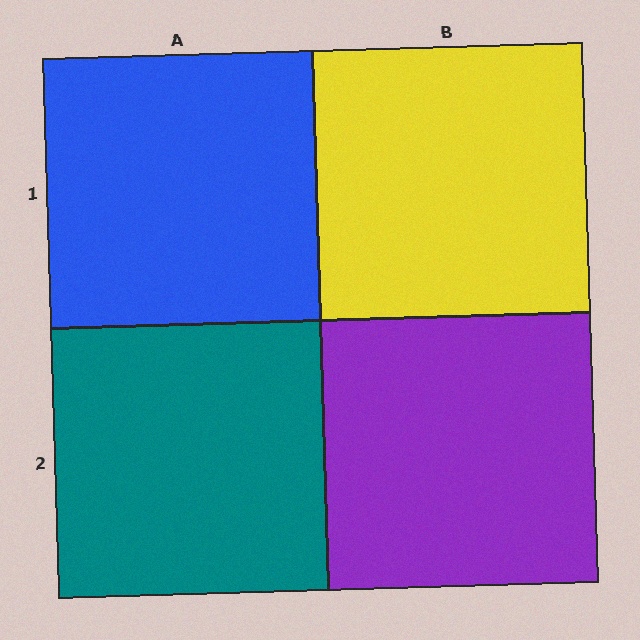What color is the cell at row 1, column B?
Yellow.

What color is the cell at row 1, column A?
Blue.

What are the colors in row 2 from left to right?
Teal, purple.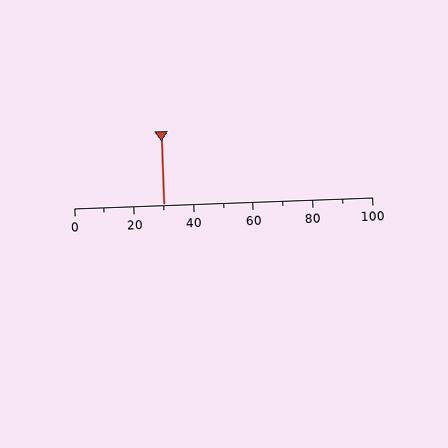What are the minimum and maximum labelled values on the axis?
The axis runs from 0 to 100.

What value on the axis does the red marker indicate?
The marker indicates approximately 30.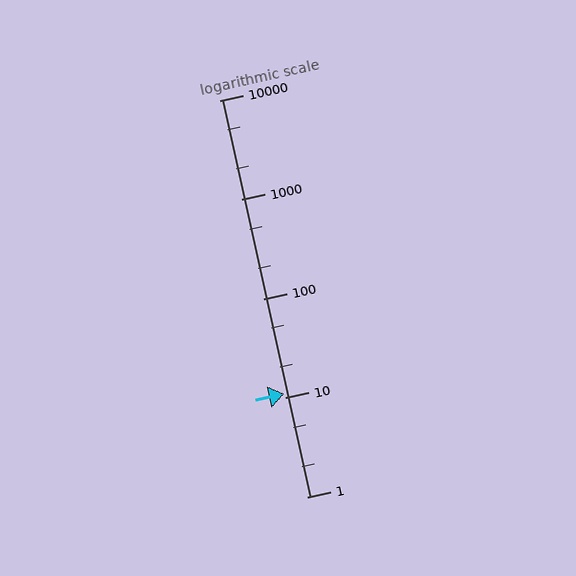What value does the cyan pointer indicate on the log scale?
The pointer indicates approximately 11.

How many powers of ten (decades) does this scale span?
The scale spans 4 decades, from 1 to 10000.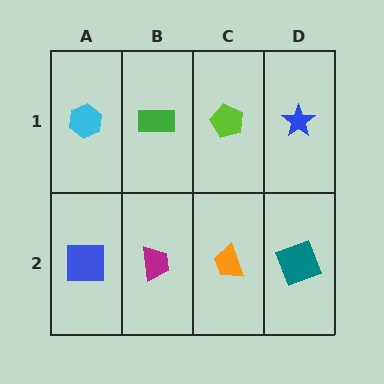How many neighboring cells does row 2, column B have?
3.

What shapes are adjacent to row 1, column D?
A teal square (row 2, column D), a lime pentagon (row 1, column C).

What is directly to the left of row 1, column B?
A cyan hexagon.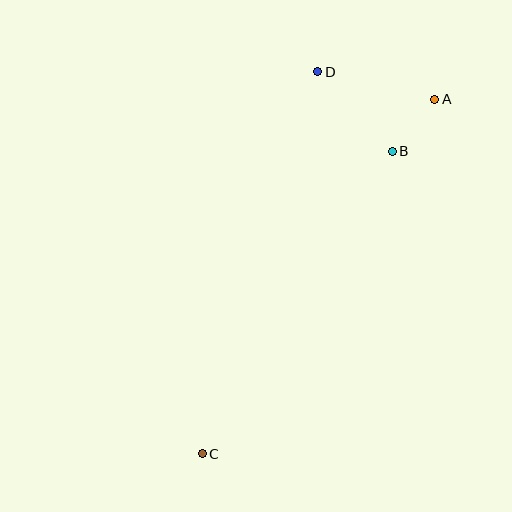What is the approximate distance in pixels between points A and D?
The distance between A and D is approximately 120 pixels.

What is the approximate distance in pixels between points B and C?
The distance between B and C is approximately 357 pixels.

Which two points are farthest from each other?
Points A and C are farthest from each other.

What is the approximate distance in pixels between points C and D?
The distance between C and D is approximately 399 pixels.